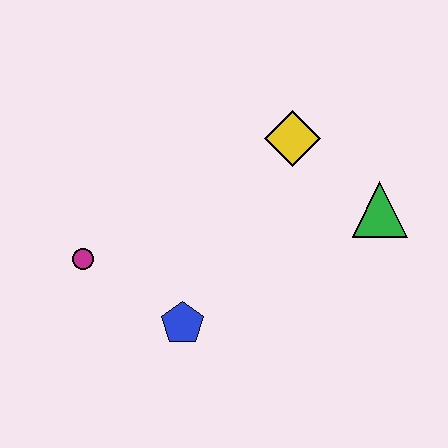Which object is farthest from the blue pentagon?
The green triangle is farthest from the blue pentagon.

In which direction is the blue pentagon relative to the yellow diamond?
The blue pentagon is below the yellow diamond.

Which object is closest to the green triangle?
The yellow diamond is closest to the green triangle.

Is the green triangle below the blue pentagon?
No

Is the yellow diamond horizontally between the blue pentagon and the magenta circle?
No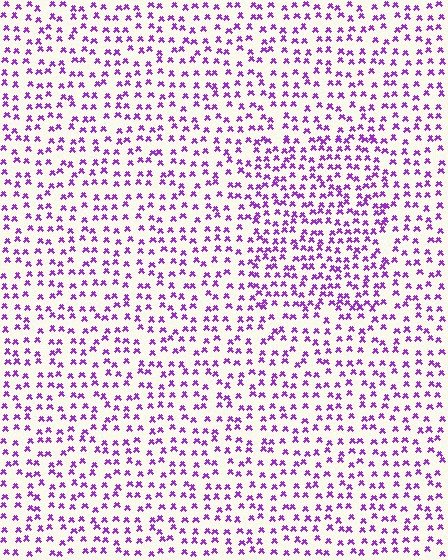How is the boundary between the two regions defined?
The boundary is defined by a change in element density (approximately 1.5x ratio). All elements are the same color, size, and shape.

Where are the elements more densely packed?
The elements are more densely packed inside the rectangle boundary.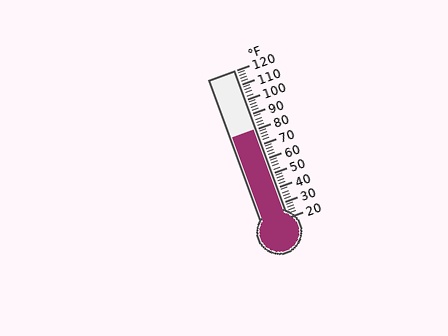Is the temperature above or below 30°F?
The temperature is above 30°F.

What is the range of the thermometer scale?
The thermometer scale ranges from 20°F to 120°F.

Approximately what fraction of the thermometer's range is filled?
The thermometer is filled to approximately 60% of its range.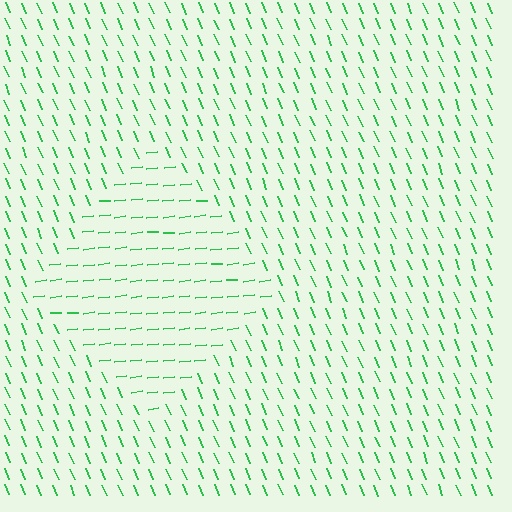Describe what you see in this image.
The image is filled with small green line segments. A diamond region in the image has lines oriented differently from the surrounding lines, creating a visible texture boundary.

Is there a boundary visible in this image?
Yes, there is a texture boundary formed by a change in line orientation.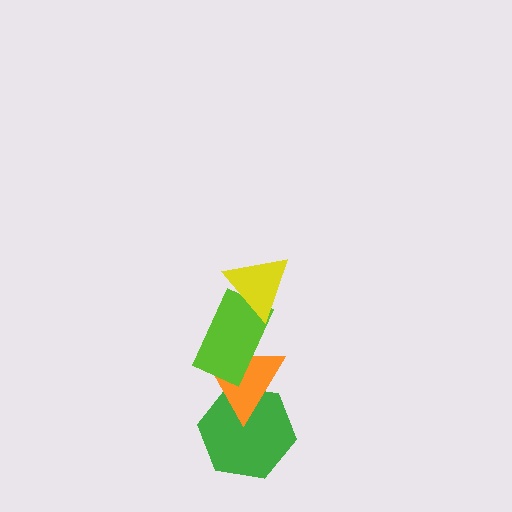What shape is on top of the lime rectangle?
The yellow triangle is on top of the lime rectangle.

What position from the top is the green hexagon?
The green hexagon is 4th from the top.